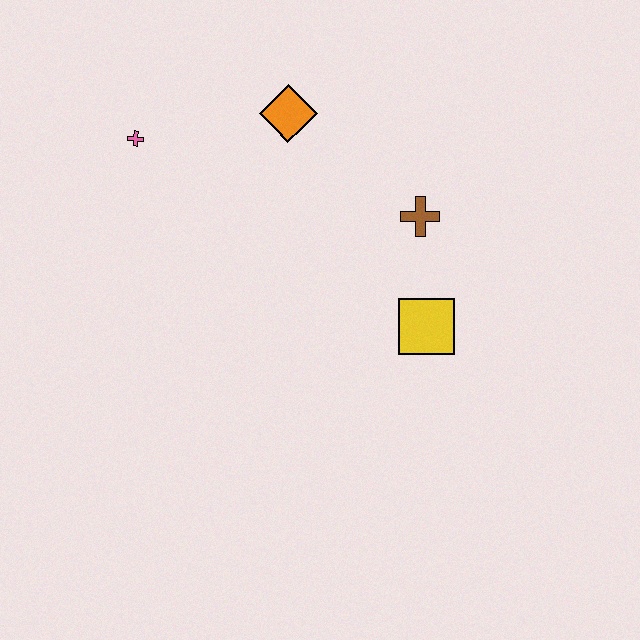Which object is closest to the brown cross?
The yellow square is closest to the brown cross.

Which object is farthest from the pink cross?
The yellow square is farthest from the pink cross.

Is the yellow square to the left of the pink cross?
No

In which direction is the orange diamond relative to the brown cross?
The orange diamond is to the left of the brown cross.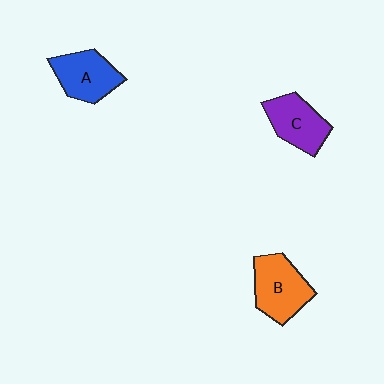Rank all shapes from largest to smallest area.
From largest to smallest: B (orange), A (blue), C (purple).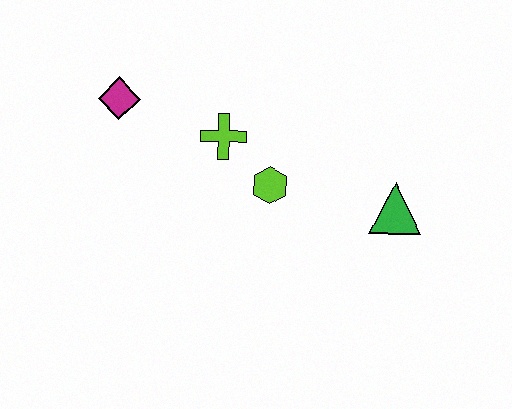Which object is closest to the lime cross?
The lime hexagon is closest to the lime cross.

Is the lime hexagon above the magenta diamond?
No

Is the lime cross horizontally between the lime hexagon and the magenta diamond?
Yes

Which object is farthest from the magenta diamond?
The green triangle is farthest from the magenta diamond.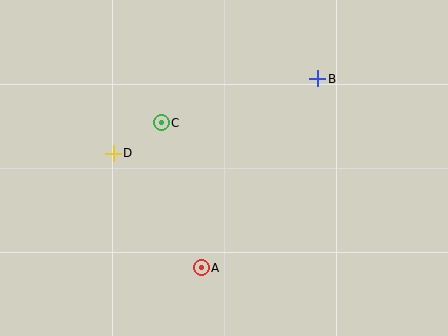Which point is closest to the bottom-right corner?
Point A is closest to the bottom-right corner.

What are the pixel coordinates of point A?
Point A is at (201, 268).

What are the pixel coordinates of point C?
Point C is at (161, 123).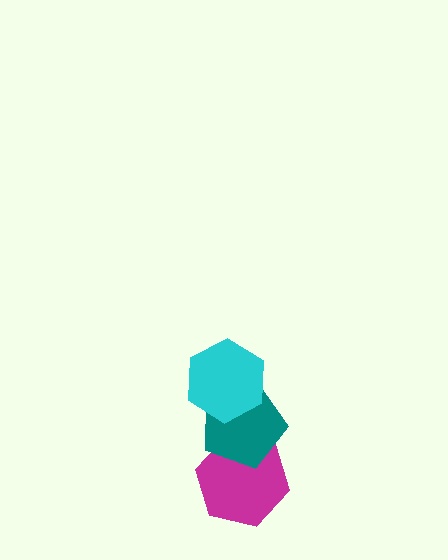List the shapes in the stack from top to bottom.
From top to bottom: the cyan hexagon, the teal pentagon, the magenta hexagon.